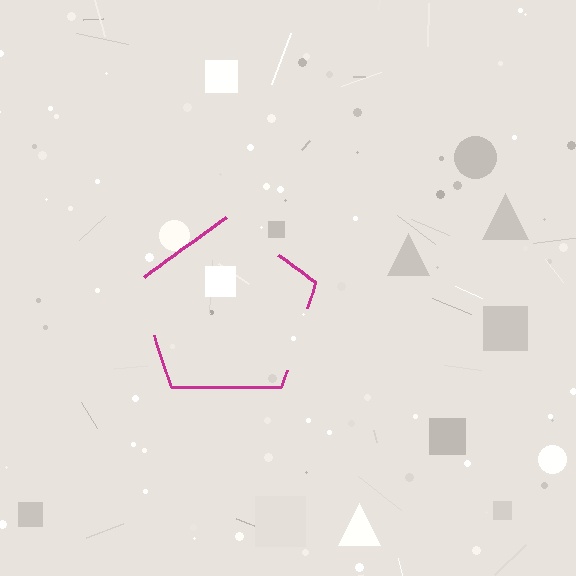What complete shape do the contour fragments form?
The contour fragments form a pentagon.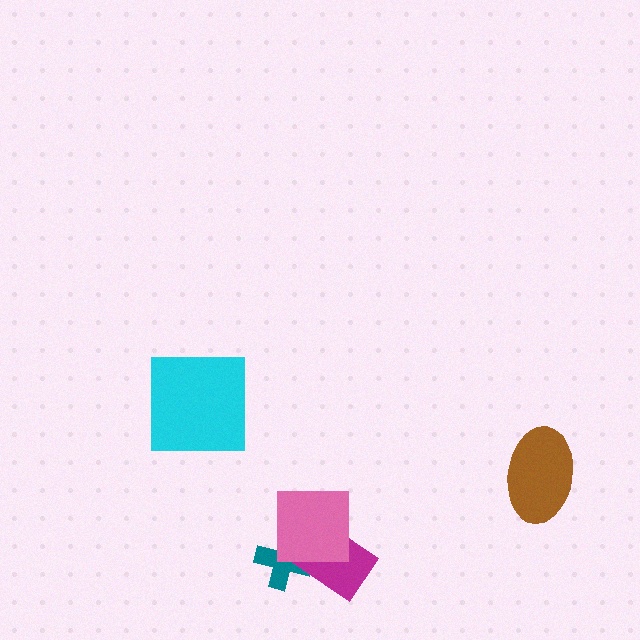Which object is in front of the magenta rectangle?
The pink square is in front of the magenta rectangle.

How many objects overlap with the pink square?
2 objects overlap with the pink square.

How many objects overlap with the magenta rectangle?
2 objects overlap with the magenta rectangle.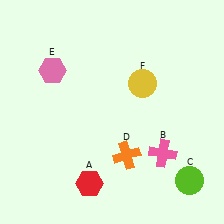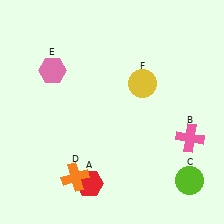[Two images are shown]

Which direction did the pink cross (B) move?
The pink cross (B) moved right.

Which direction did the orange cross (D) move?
The orange cross (D) moved left.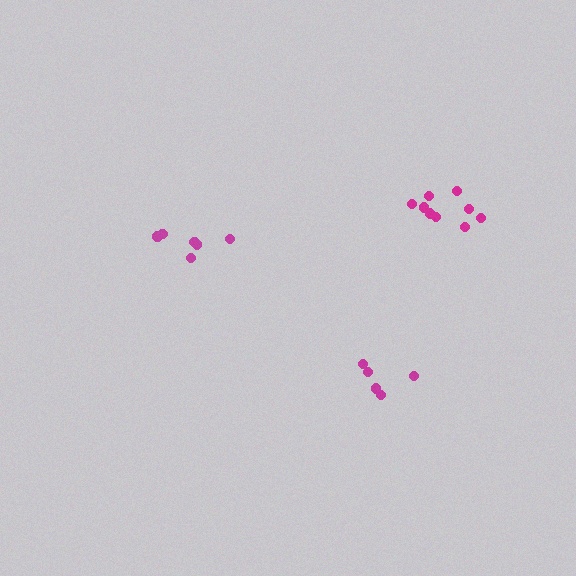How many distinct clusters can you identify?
There are 3 distinct clusters.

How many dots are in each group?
Group 1: 6 dots, Group 2: 5 dots, Group 3: 9 dots (20 total).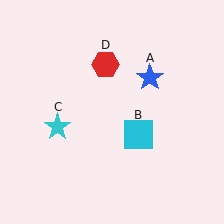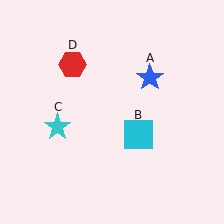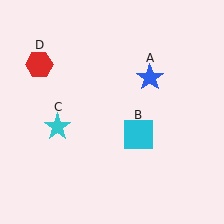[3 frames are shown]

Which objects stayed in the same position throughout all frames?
Blue star (object A) and cyan square (object B) and cyan star (object C) remained stationary.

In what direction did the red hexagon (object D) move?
The red hexagon (object D) moved left.